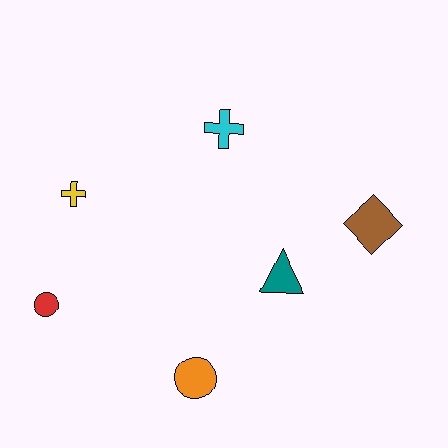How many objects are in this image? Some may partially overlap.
There are 6 objects.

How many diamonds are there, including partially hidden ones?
There is 1 diamond.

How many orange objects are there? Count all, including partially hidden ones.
There is 1 orange object.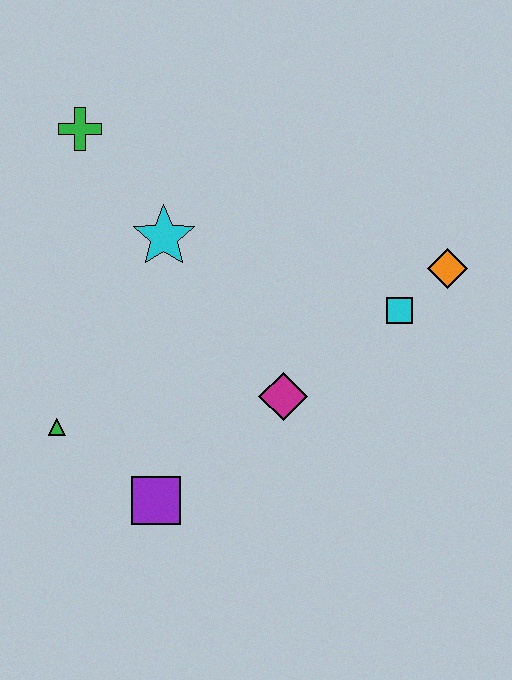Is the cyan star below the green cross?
Yes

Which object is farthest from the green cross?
The orange diamond is farthest from the green cross.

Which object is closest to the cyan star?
The green cross is closest to the cyan star.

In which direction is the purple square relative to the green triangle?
The purple square is to the right of the green triangle.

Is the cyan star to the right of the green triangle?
Yes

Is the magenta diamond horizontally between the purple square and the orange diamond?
Yes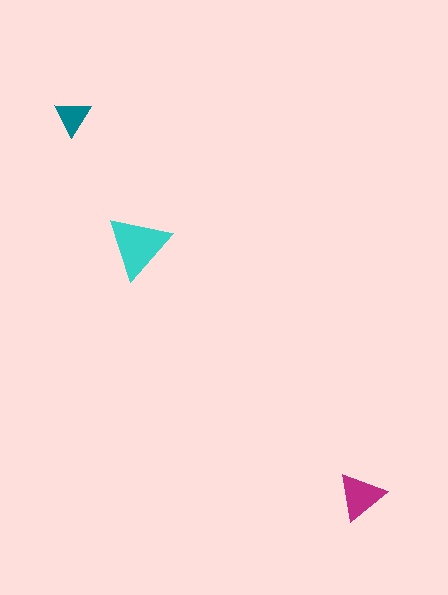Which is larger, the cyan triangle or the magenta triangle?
The cyan one.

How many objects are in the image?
There are 3 objects in the image.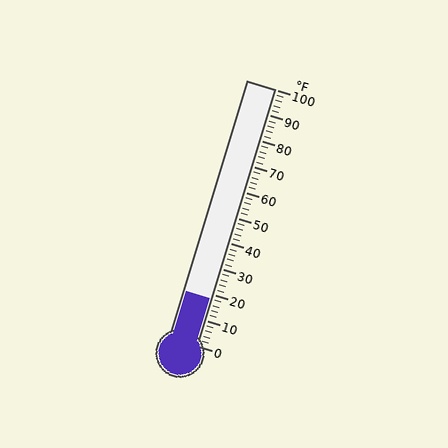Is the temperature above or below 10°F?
The temperature is above 10°F.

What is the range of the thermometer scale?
The thermometer scale ranges from 0°F to 100°F.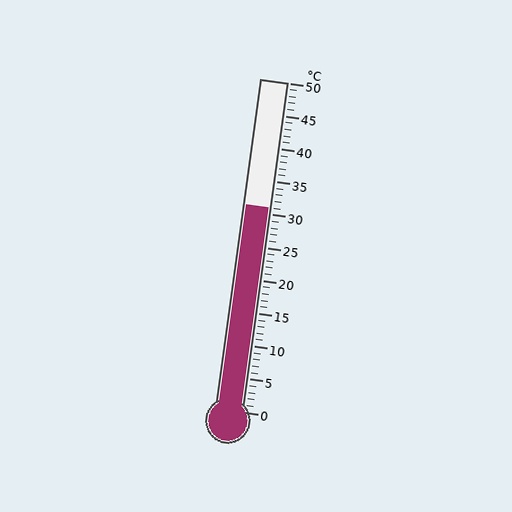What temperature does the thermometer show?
The thermometer shows approximately 31°C.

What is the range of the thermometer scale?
The thermometer scale ranges from 0°C to 50°C.